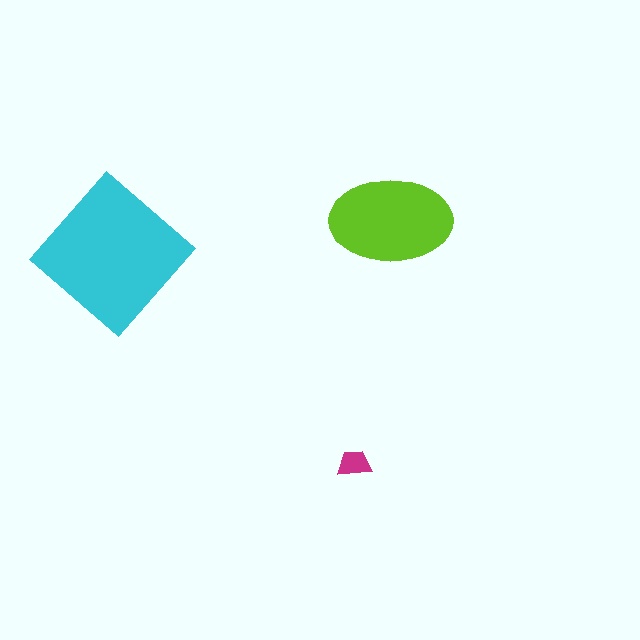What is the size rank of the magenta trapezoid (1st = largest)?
3rd.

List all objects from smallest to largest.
The magenta trapezoid, the lime ellipse, the cyan diamond.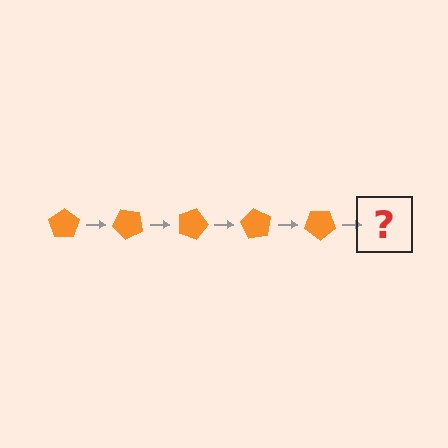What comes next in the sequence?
The next element should be an orange pentagon rotated 225 degrees.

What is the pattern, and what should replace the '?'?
The pattern is that the pentagon rotates 45 degrees each step. The '?' should be an orange pentagon rotated 225 degrees.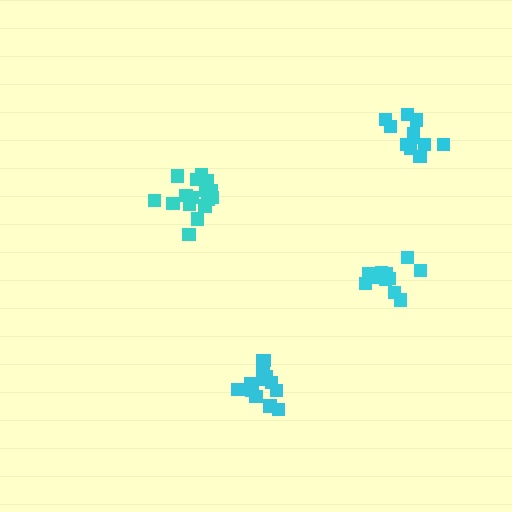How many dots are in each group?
Group 1: 11 dots, Group 2: 17 dots, Group 3: 11 dots, Group 4: 13 dots (52 total).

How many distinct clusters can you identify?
There are 4 distinct clusters.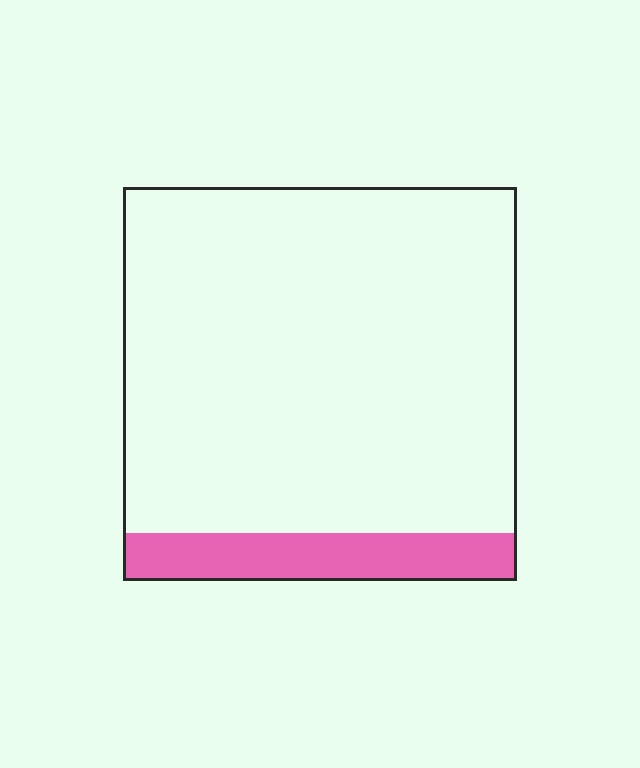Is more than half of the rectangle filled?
No.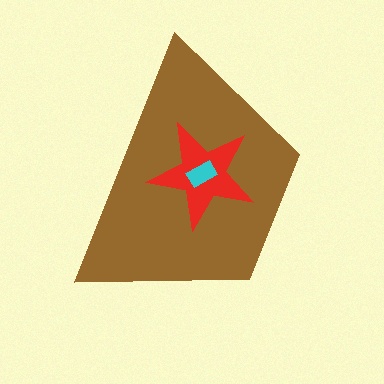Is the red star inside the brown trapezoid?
Yes.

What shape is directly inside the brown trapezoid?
The red star.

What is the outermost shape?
The brown trapezoid.